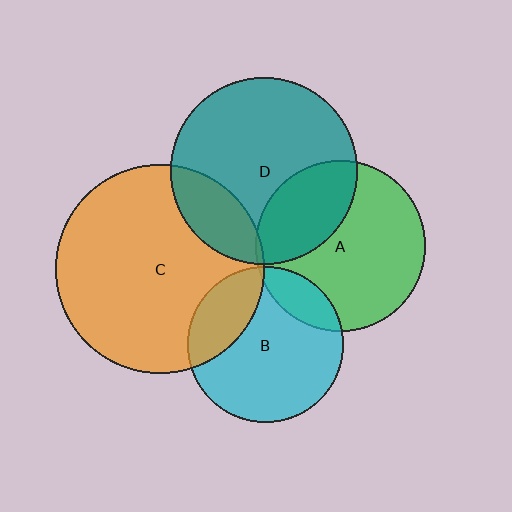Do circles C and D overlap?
Yes.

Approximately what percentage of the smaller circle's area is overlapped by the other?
Approximately 20%.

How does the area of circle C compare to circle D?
Approximately 1.2 times.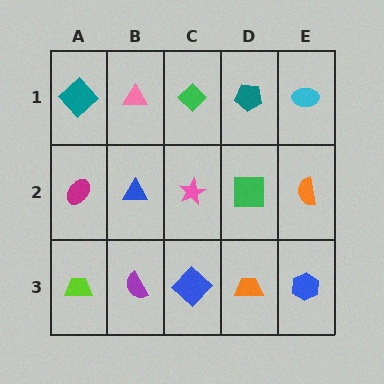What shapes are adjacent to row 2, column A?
A teal diamond (row 1, column A), a lime trapezoid (row 3, column A), a blue triangle (row 2, column B).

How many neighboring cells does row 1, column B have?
3.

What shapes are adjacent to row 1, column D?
A green square (row 2, column D), a green diamond (row 1, column C), a cyan ellipse (row 1, column E).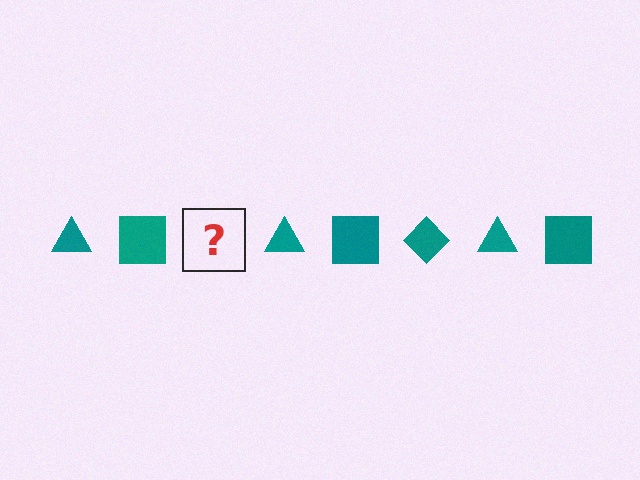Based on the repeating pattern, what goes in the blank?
The blank should be a teal diamond.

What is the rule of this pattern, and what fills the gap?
The rule is that the pattern cycles through triangle, square, diamond shapes in teal. The gap should be filled with a teal diamond.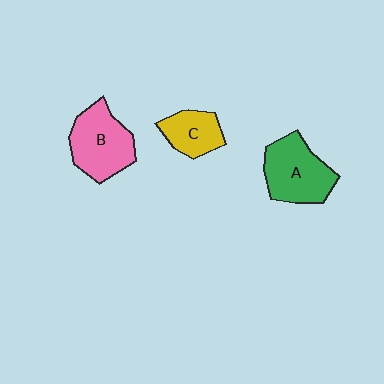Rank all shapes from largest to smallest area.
From largest to smallest: A (green), B (pink), C (yellow).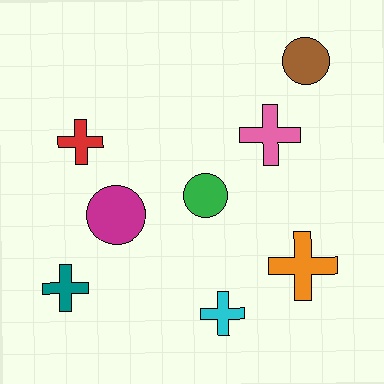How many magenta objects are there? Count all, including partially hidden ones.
There is 1 magenta object.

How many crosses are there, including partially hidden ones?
There are 5 crosses.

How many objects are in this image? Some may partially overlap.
There are 8 objects.